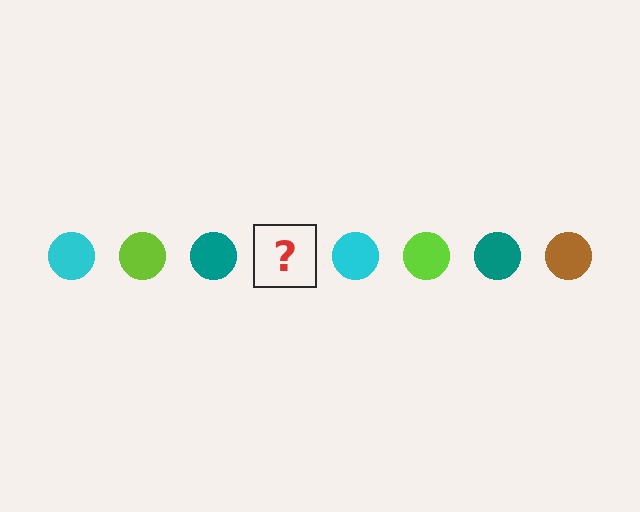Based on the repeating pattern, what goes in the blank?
The blank should be a brown circle.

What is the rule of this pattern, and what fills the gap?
The rule is that the pattern cycles through cyan, lime, teal, brown circles. The gap should be filled with a brown circle.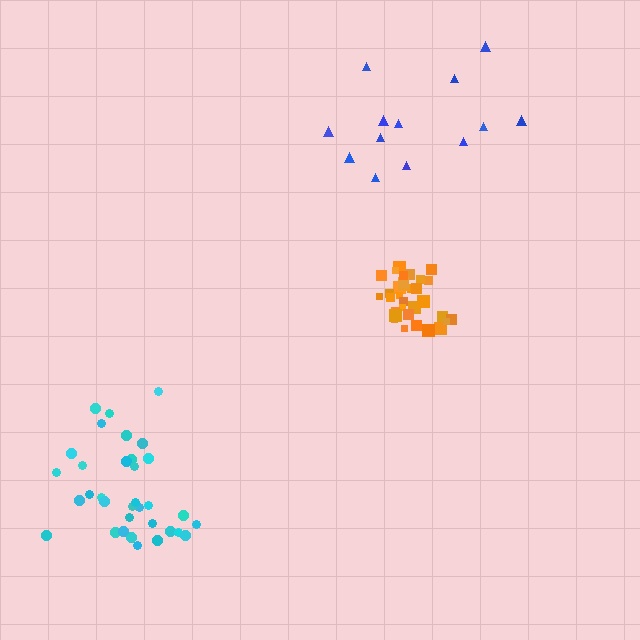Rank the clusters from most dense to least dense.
orange, cyan, blue.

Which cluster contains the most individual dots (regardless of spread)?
Orange (35).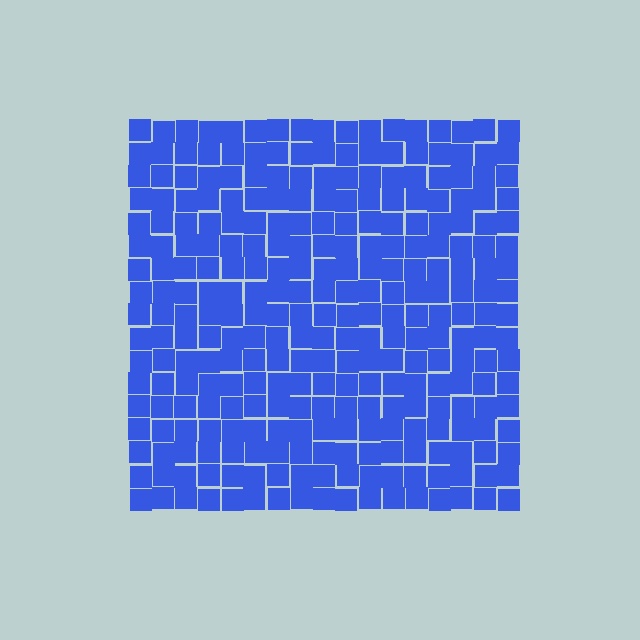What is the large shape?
The large shape is a square.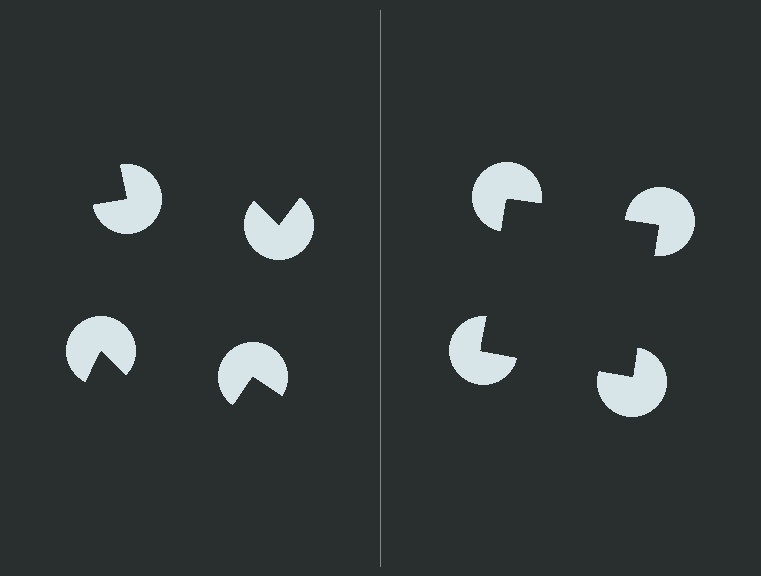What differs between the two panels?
The pac-man discs are positioned identically on both sides; only the wedge orientations differ. On the right they align to a square; on the left they are misaligned.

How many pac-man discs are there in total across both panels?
8 — 4 on each side.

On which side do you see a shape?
An illusory square appears on the right side. On the left side the wedge cuts are rotated, so no coherent shape forms.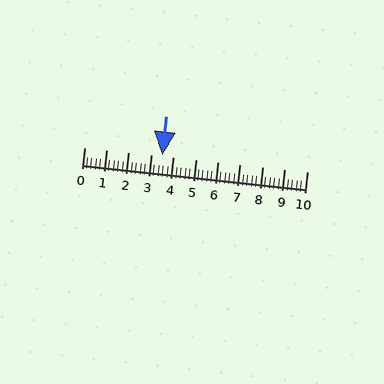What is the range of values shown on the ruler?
The ruler shows values from 0 to 10.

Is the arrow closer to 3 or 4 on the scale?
The arrow is closer to 4.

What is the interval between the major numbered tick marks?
The major tick marks are spaced 1 units apart.